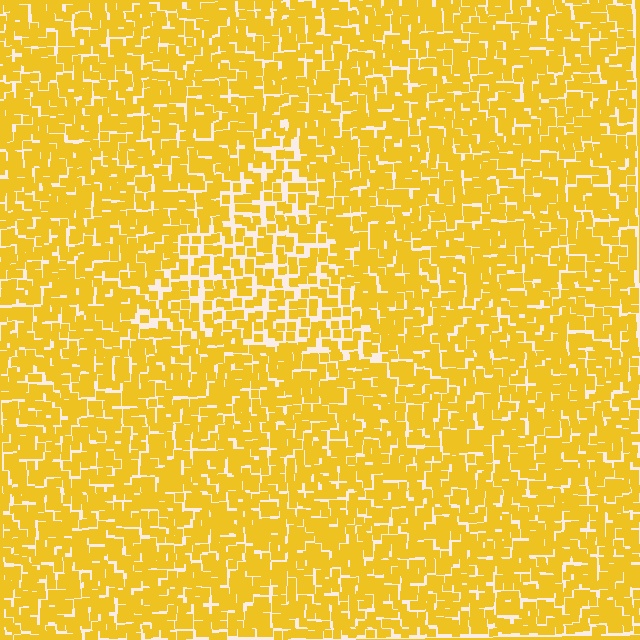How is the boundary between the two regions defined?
The boundary is defined by a change in element density (approximately 1.5x ratio). All elements are the same color, size, and shape.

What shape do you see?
I see a triangle.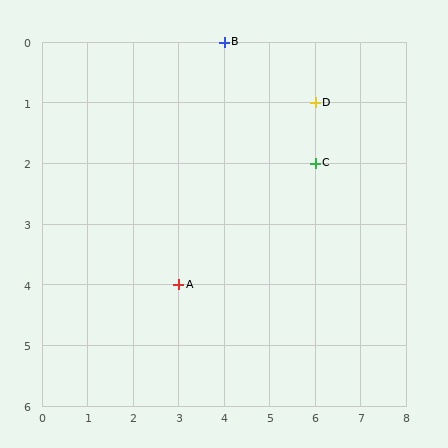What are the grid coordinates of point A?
Point A is at grid coordinates (3, 4).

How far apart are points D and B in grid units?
Points D and B are 2 columns and 1 row apart (about 2.2 grid units diagonally).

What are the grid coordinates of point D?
Point D is at grid coordinates (6, 1).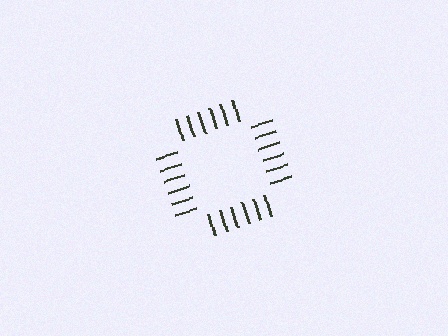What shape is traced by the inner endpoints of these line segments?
An illusory square — the line segments terminate on its edges but no continuous stroke is drawn.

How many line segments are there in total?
24 — 6 along each of the 4 edges.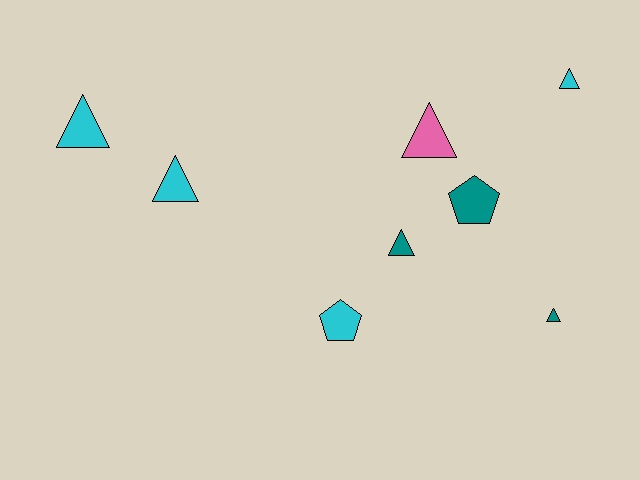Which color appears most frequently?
Cyan, with 4 objects.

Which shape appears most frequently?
Triangle, with 6 objects.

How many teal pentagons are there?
There is 1 teal pentagon.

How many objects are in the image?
There are 8 objects.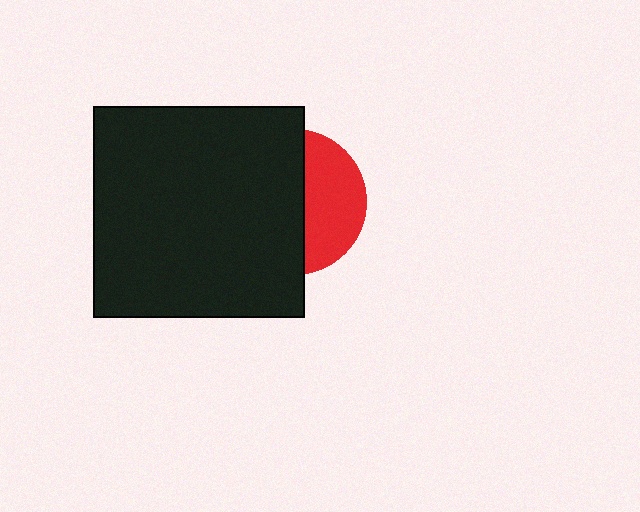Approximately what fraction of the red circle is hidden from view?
Roughly 60% of the red circle is hidden behind the black square.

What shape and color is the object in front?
The object in front is a black square.